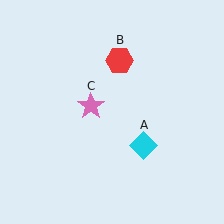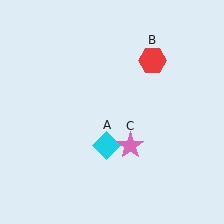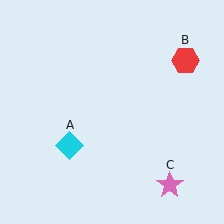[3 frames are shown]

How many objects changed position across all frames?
3 objects changed position: cyan diamond (object A), red hexagon (object B), pink star (object C).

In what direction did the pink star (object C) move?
The pink star (object C) moved down and to the right.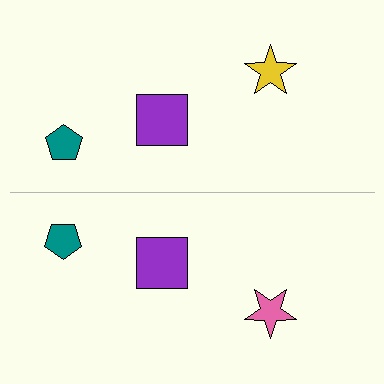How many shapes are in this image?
There are 6 shapes in this image.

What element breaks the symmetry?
The pink star on the bottom side breaks the symmetry — its mirror counterpart is yellow.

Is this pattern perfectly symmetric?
No, the pattern is not perfectly symmetric. The pink star on the bottom side breaks the symmetry — its mirror counterpart is yellow.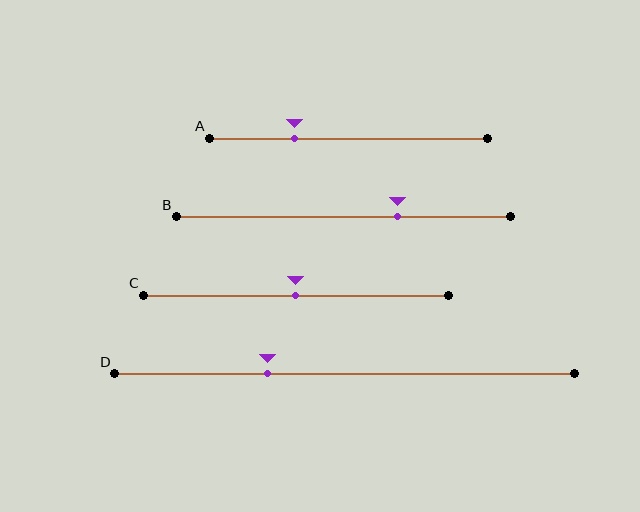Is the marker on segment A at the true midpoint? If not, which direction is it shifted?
No, the marker on segment A is shifted to the left by about 19% of the segment length.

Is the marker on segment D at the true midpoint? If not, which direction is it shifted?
No, the marker on segment D is shifted to the left by about 17% of the segment length.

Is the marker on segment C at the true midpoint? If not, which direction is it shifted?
Yes, the marker on segment C is at the true midpoint.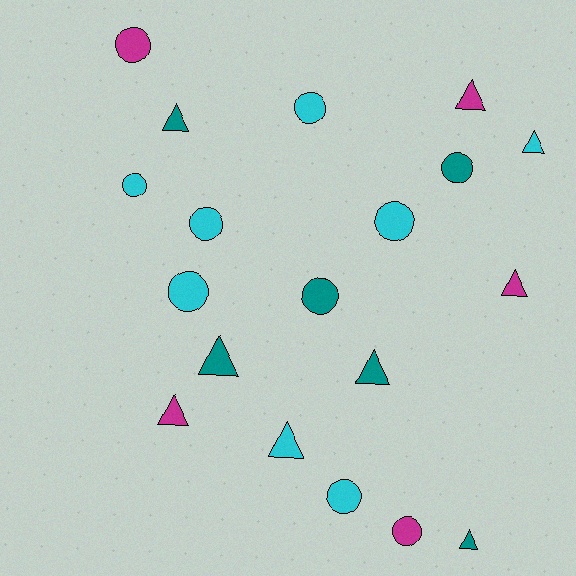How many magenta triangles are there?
There are 3 magenta triangles.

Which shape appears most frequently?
Circle, with 10 objects.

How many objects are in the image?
There are 19 objects.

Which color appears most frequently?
Cyan, with 8 objects.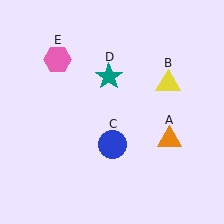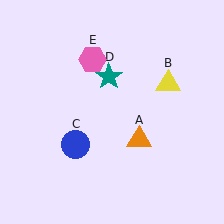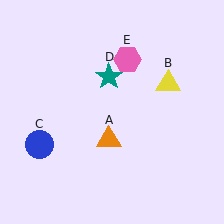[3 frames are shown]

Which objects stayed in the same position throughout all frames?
Yellow triangle (object B) and teal star (object D) remained stationary.